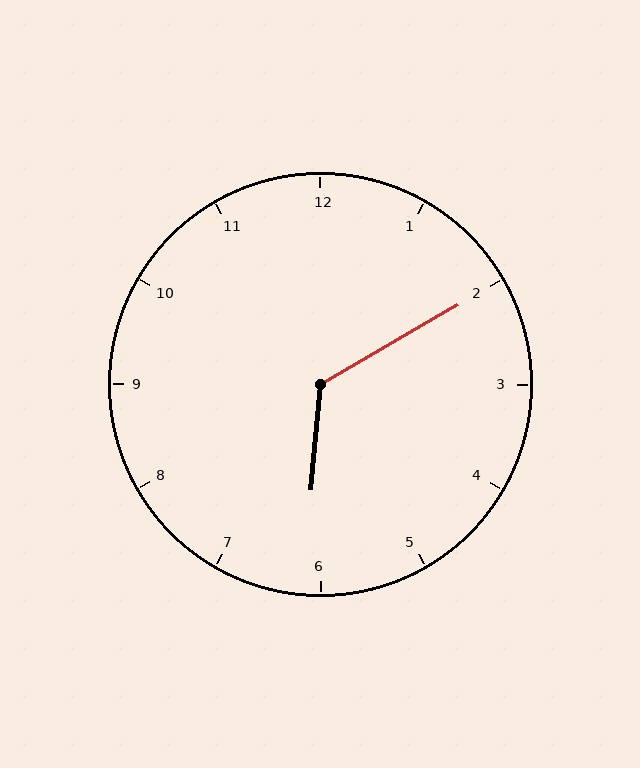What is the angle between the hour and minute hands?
Approximately 125 degrees.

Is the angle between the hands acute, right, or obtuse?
It is obtuse.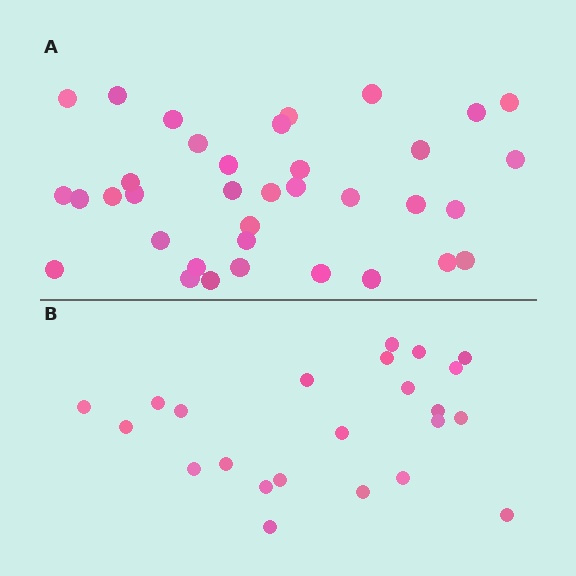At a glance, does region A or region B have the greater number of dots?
Region A (the top region) has more dots.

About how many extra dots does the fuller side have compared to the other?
Region A has approximately 15 more dots than region B.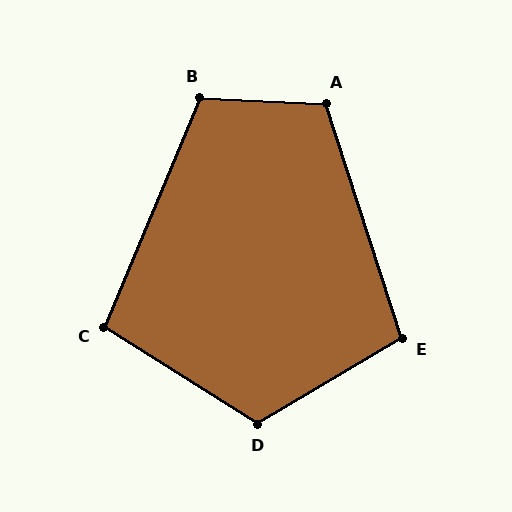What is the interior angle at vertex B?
Approximately 110 degrees (obtuse).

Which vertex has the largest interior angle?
D, at approximately 117 degrees.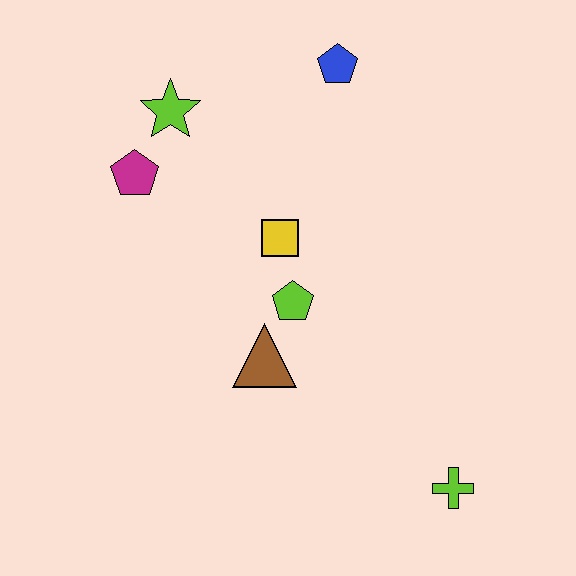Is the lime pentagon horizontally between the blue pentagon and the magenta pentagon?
Yes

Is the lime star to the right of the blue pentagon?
No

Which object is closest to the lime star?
The magenta pentagon is closest to the lime star.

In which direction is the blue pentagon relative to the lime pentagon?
The blue pentagon is above the lime pentagon.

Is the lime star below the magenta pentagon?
No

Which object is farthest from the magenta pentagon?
The lime cross is farthest from the magenta pentagon.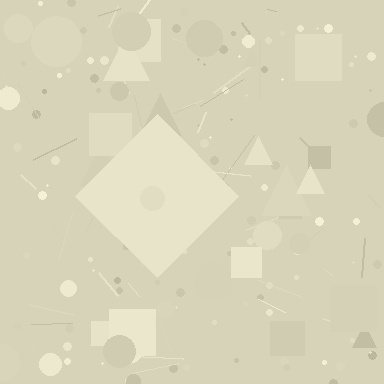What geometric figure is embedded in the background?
A diamond is embedded in the background.